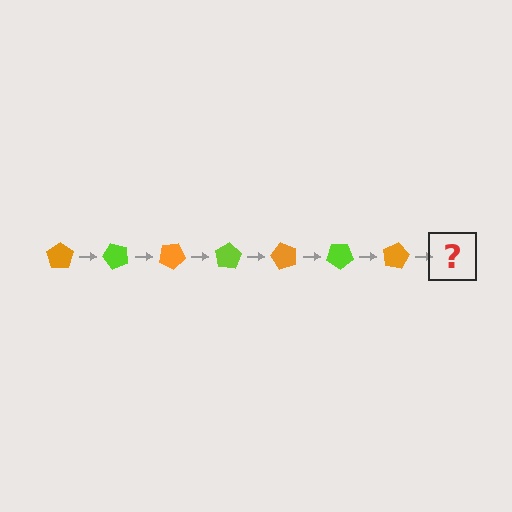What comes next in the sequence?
The next element should be a lime pentagon, rotated 350 degrees from the start.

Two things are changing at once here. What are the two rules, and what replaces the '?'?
The two rules are that it rotates 50 degrees each step and the color cycles through orange and lime. The '?' should be a lime pentagon, rotated 350 degrees from the start.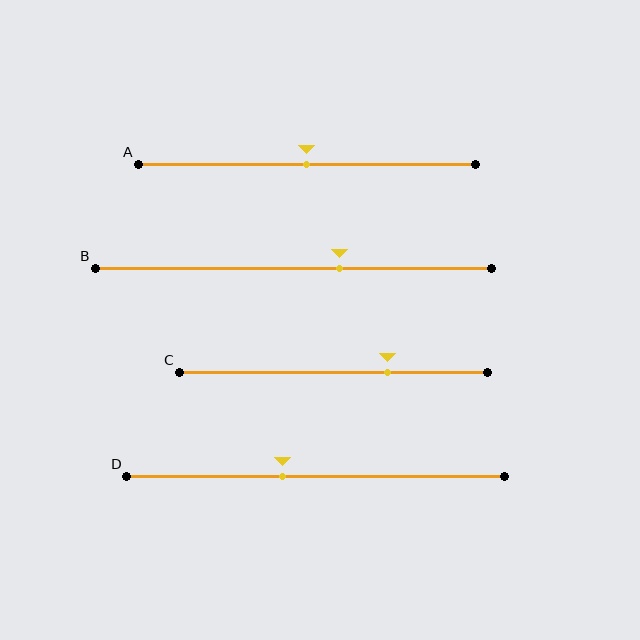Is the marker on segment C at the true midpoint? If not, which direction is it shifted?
No, the marker on segment C is shifted to the right by about 18% of the segment length.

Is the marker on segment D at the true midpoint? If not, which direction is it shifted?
No, the marker on segment D is shifted to the left by about 9% of the segment length.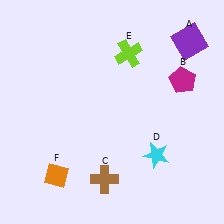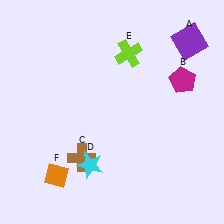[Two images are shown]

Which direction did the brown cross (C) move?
The brown cross (C) moved left.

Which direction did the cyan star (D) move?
The cyan star (D) moved left.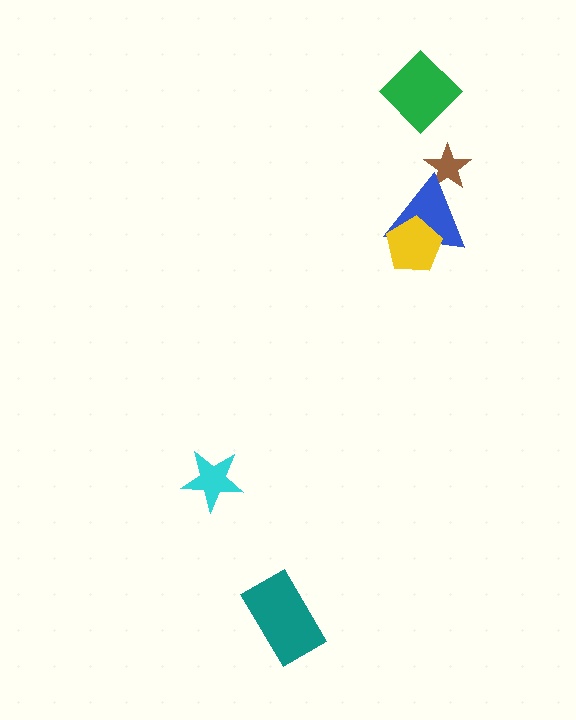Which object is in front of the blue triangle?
The yellow pentagon is in front of the blue triangle.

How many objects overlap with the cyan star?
0 objects overlap with the cyan star.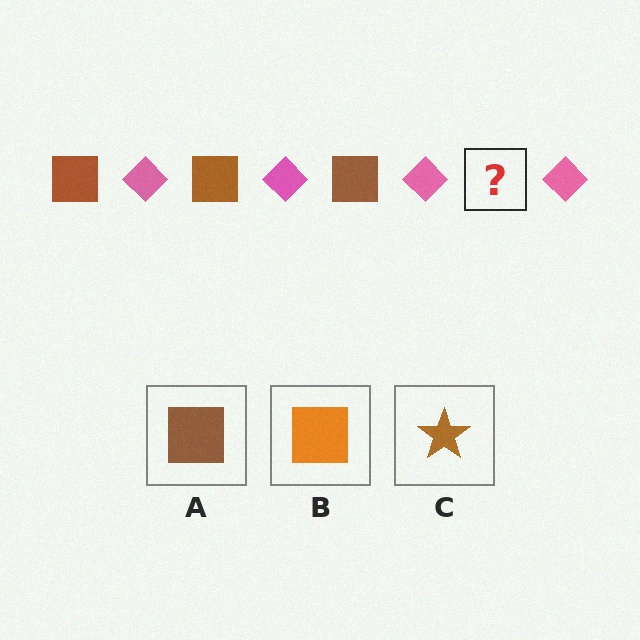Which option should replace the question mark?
Option A.